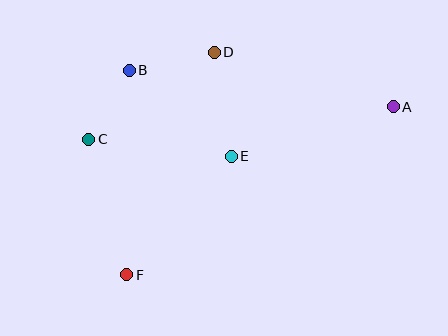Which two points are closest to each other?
Points B and C are closest to each other.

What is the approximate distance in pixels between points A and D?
The distance between A and D is approximately 187 pixels.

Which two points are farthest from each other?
Points A and F are farthest from each other.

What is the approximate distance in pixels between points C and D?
The distance between C and D is approximately 153 pixels.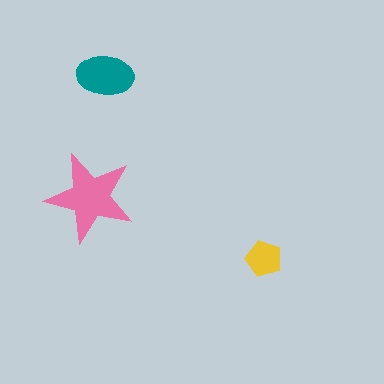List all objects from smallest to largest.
The yellow pentagon, the teal ellipse, the pink star.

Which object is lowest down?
The yellow pentagon is bottommost.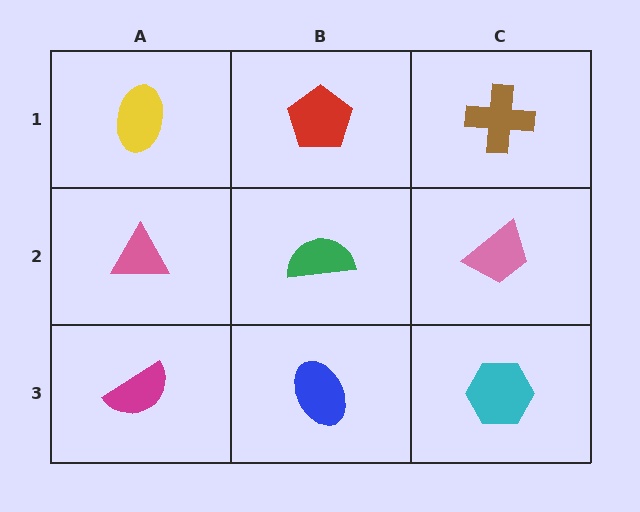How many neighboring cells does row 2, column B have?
4.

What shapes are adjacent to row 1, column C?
A pink trapezoid (row 2, column C), a red pentagon (row 1, column B).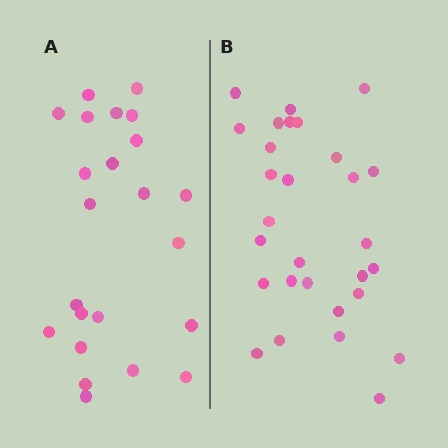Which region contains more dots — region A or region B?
Region B (the right region) has more dots.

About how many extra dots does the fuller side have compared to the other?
Region B has about 6 more dots than region A.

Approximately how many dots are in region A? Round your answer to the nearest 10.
About 20 dots. (The exact count is 23, which rounds to 20.)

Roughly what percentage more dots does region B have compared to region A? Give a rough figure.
About 25% more.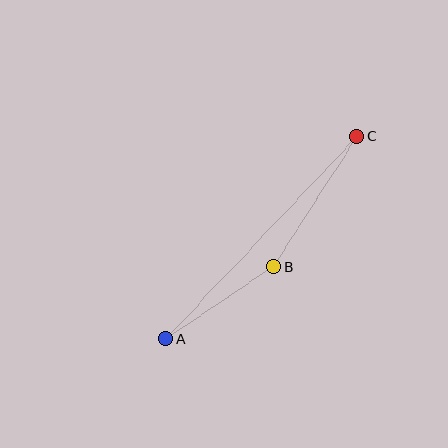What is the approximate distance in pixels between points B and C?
The distance between B and C is approximately 155 pixels.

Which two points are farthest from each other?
Points A and C are farthest from each other.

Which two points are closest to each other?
Points A and B are closest to each other.